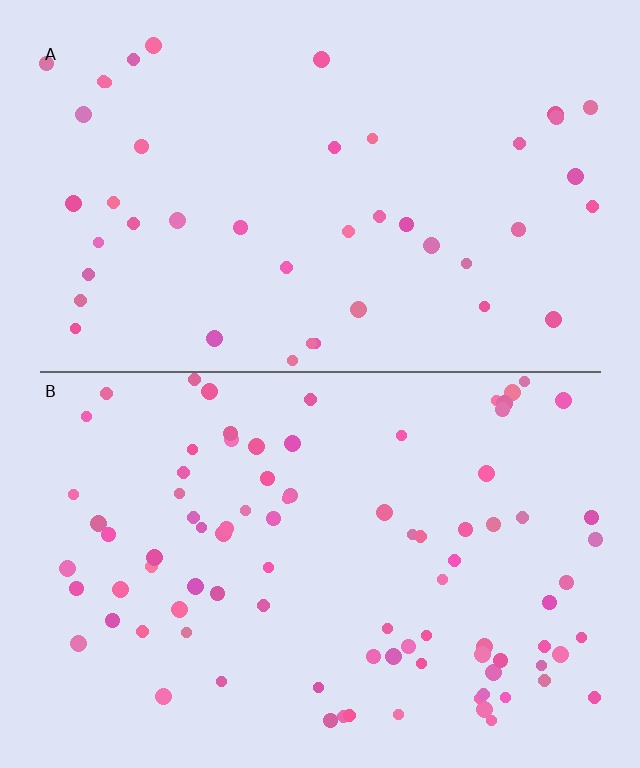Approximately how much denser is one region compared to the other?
Approximately 2.1× — region B over region A.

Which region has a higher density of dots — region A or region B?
B (the bottom).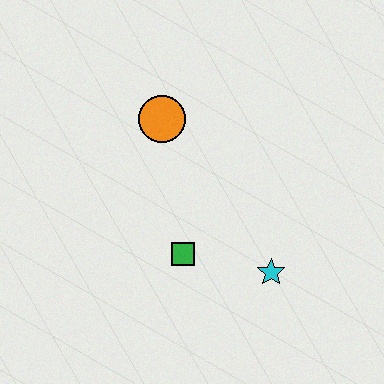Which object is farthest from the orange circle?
The cyan star is farthest from the orange circle.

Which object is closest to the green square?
The cyan star is closest to the green square.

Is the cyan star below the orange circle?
Yes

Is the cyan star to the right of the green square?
Yes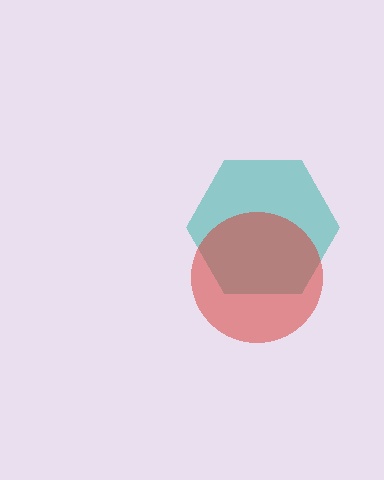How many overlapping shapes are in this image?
There are 2 overlapping shapes in the image.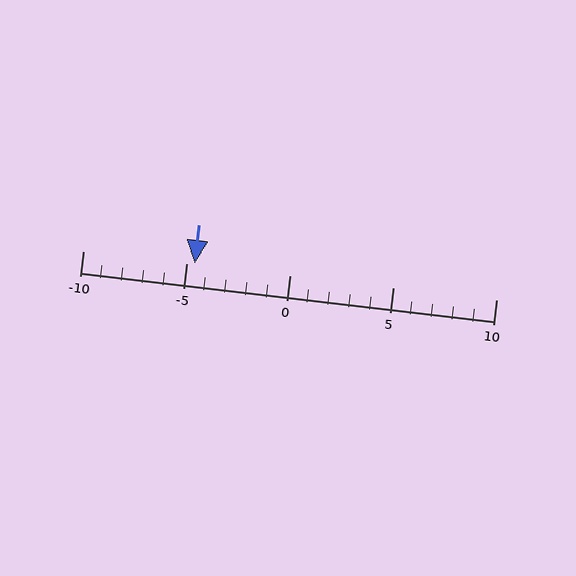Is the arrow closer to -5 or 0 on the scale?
The arrow is closer to -5.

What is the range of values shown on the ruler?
The ruler shows values from -10 to 10.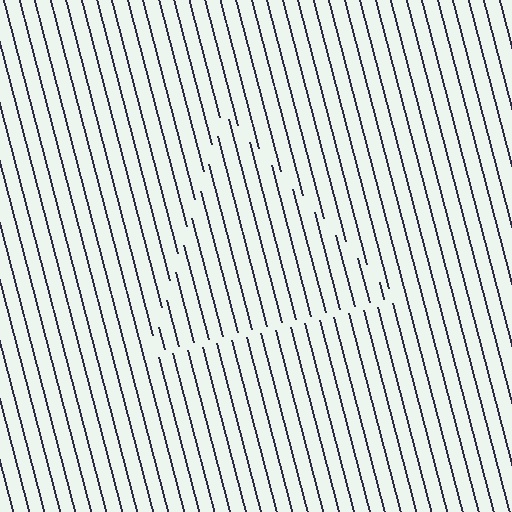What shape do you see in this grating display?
An illusory triangle. The interior of the shape contains the same grating, shifted by half a period — the contour is defined by the phase discontinuity where line-ends from the inner and outer gratings abut.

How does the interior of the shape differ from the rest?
The interior of the shape contains the same grating, shifted by half a period — the contour is defined by the phase discontinuity where line-ends from the inner and outer gratings abut.